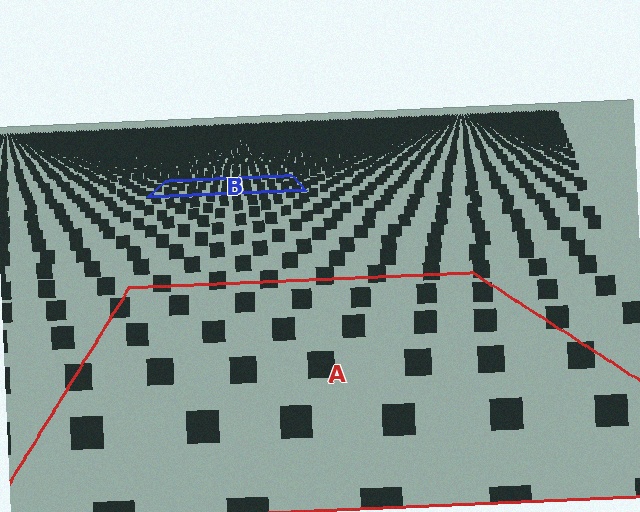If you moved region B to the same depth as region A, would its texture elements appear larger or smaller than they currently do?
They would appear larger. At a closer depth, the same texture elements are projected at a bigger on-screen size.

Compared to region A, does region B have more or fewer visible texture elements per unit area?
Region B has more texture elements per unit area — they are packed more densely because it is farther away.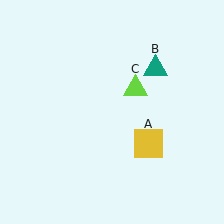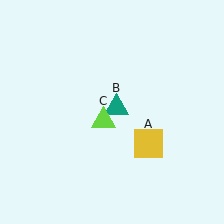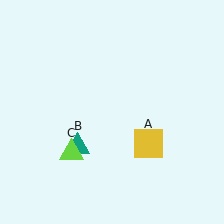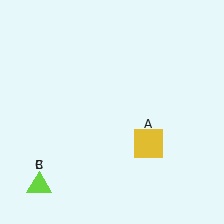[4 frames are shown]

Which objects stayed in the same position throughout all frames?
Yellow square (object A) remained stationary.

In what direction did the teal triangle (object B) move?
The teal triangle (object B) moved down and to the left.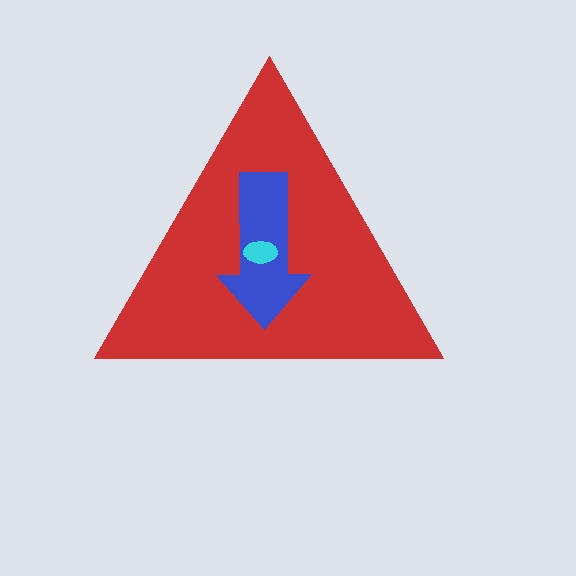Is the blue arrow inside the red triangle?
Yes.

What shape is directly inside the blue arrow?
The cyan ellipse.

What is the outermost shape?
The red triangle.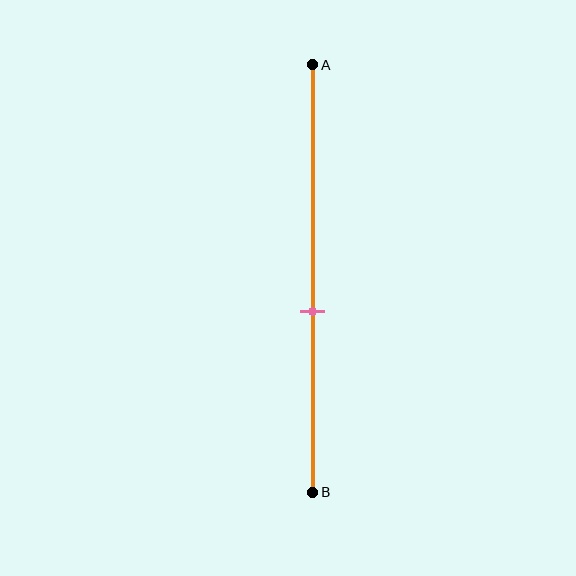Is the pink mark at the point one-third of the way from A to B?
No, the mark is at about 60% from A, not at the 33% one-third point.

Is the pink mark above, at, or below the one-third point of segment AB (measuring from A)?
The pink mark is below the one-third point of segment AB.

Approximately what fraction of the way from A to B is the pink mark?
The pink mark is approximately 60% of the way from A to B.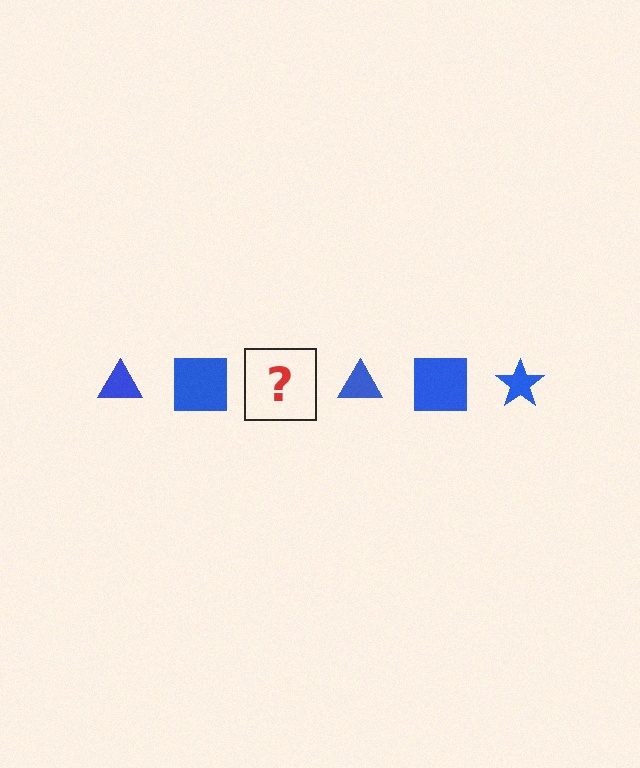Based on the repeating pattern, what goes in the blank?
The blank should be a blue star.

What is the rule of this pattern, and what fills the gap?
The rule is that the pattern cycles through triangle, square, star shapes in blue. The gap should be filled with a blue star.